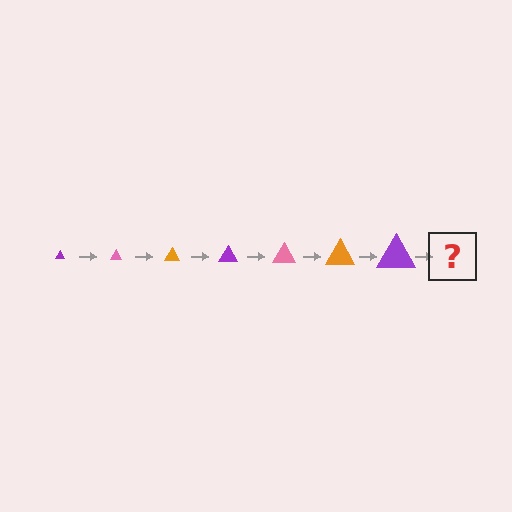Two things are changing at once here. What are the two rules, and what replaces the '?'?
The two rules are that the triangle grows larger each step and the color cycles through purple, pink, and orange. The '?' should be a pink triangle, larger than the previous one.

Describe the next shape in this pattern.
It should be a pink triangle, larger than the previous one.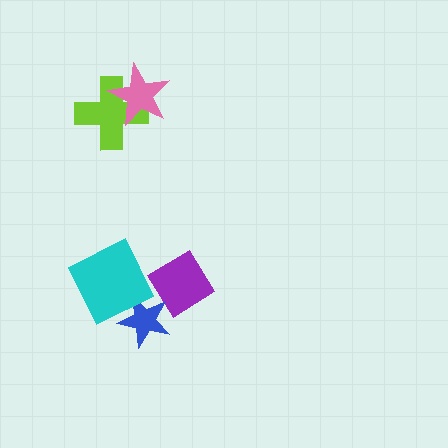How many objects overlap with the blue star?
2 objects overlap with the blue star.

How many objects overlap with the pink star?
1 object overlaps with the pink star.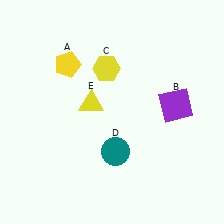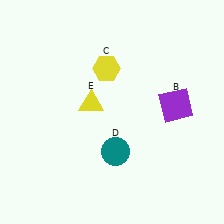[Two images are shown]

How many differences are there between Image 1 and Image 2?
There is 1 difference between the two images.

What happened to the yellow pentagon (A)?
The yellow pentagon (A) was removed in Image 2. It was in the top-left area of Image 1.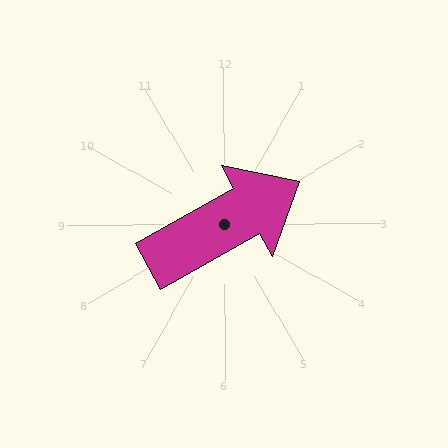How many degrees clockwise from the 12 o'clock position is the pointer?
Approximately 61 degrees.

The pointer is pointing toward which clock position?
Roughly 2 o'clock.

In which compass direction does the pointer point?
Northeast.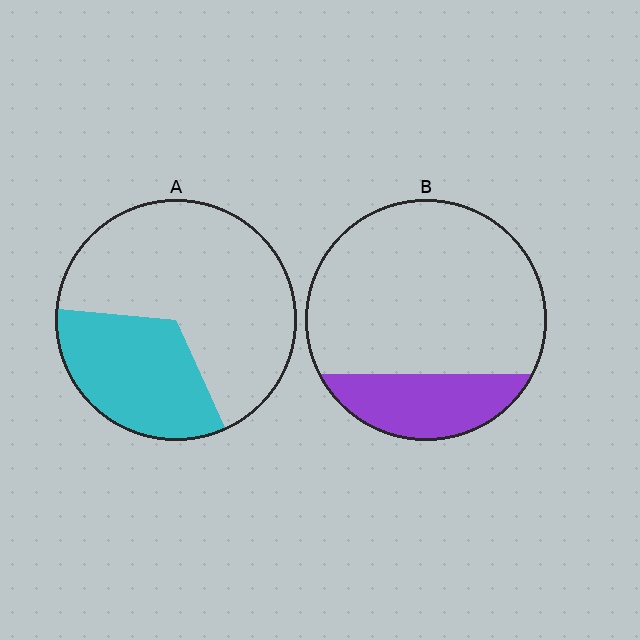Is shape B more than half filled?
No.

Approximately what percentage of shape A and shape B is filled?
A is approximately 35% and B is approximately 25%.